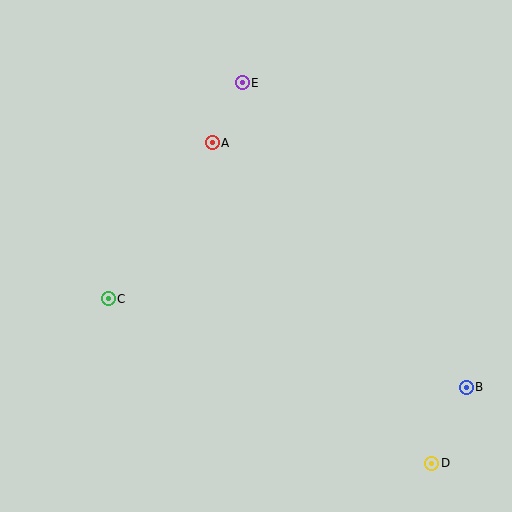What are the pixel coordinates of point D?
Point D is at (432, 463).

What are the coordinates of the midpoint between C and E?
The midpoint between C and E is at (175, 191).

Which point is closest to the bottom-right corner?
Point D is closest to the bottom-right corner.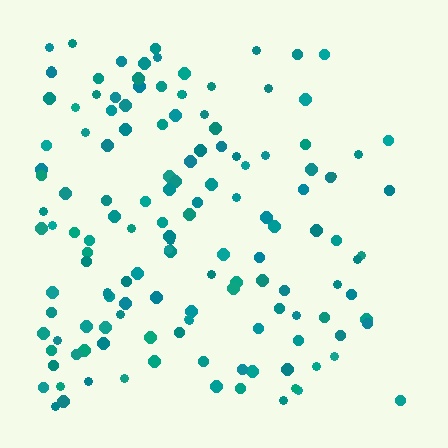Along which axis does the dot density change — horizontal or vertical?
Horizontal.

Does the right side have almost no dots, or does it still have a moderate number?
Still a moderate number, just noticeably fewer than the left.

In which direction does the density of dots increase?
From right to left, with the left side densest.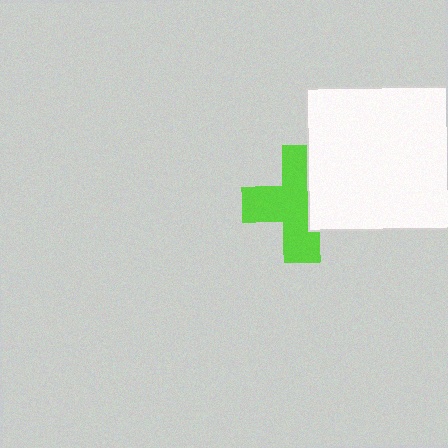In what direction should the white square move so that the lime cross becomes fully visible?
The white square should move right. That is the shortest direction to clear the overlap and leave the lime cross fully visible.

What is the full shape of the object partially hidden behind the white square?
The partially hidden object is a lime cross.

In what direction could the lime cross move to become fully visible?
The lime cross could move left. That would shift it out from behind the white square entirely.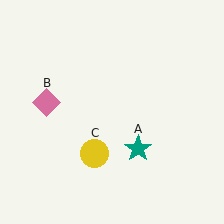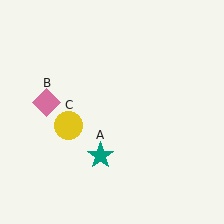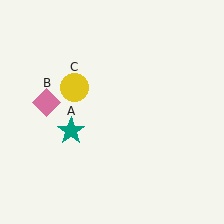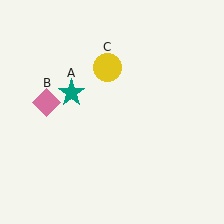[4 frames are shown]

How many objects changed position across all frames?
2 objects changed position: teal star (object A), yellow circle (object C).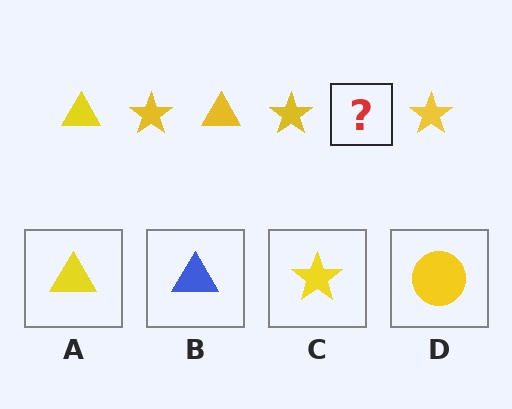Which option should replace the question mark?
Option A.